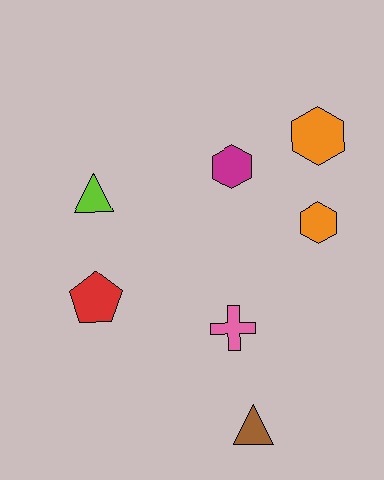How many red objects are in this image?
There is 1 red object.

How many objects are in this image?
There are 7 objects.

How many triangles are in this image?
There are 2 triangles.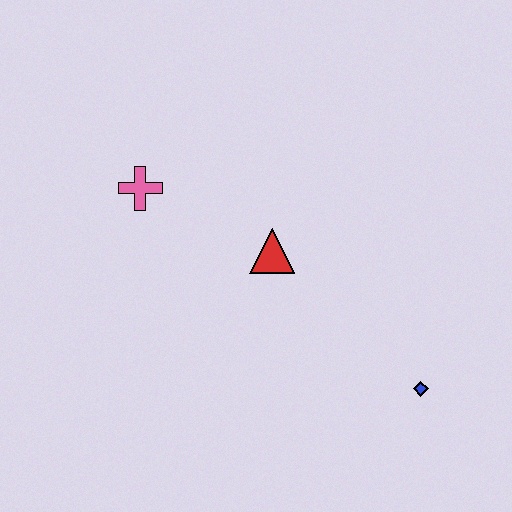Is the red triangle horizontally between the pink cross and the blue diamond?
Yes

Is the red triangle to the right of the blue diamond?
No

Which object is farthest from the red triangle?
The blue diamond is farthest from the red triangle.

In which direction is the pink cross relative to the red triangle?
The pink cross is to the left of the red triangle.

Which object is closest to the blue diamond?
The red triangle is closest to the blue diamond.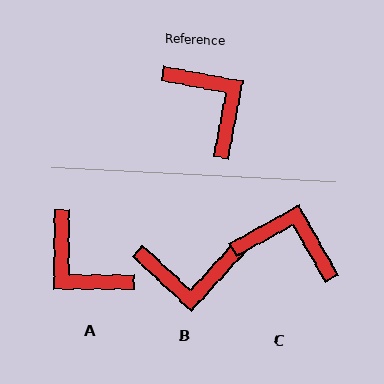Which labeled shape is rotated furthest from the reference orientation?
A, about 170 degrees away.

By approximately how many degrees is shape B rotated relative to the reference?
Approximately 122 degrees clockwise.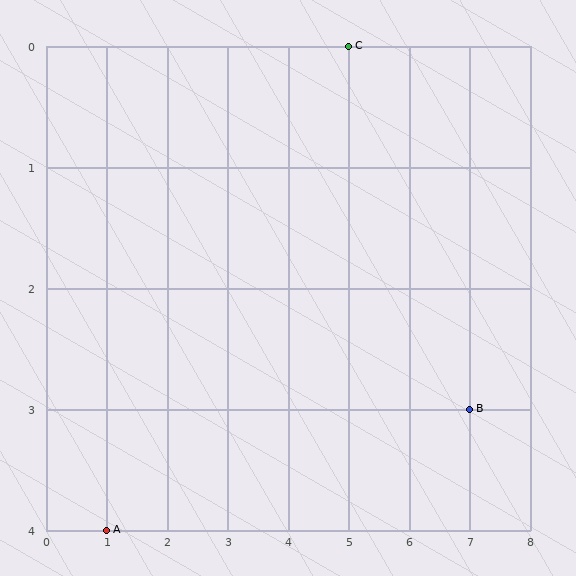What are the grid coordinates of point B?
Point B is at grid coordinates (7, 3).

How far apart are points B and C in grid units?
Points B and C are 2 columns and 3 rows apart (about 3.6 grid units diagonally).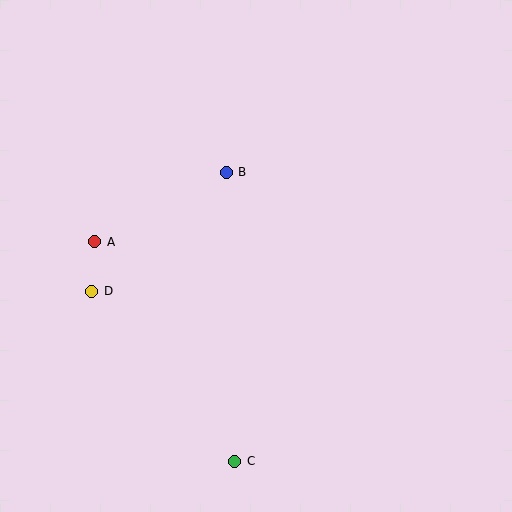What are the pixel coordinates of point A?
Point A is at (95, 242).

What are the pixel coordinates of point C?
Point C is at (235, 461).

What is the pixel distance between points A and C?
The distance between A and C is 260 pixels.